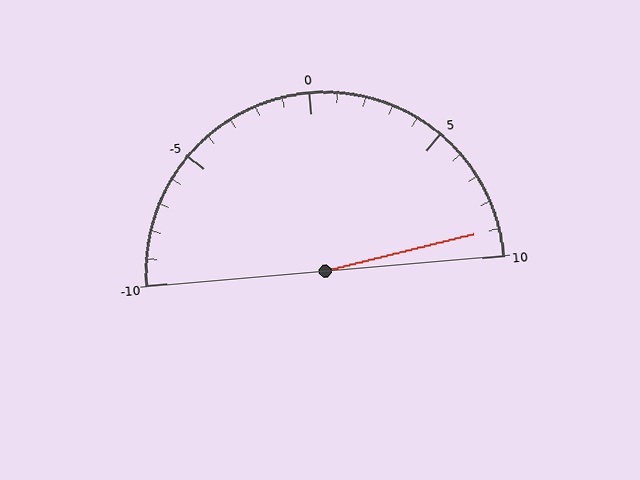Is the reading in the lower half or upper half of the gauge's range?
The reading is in the upper half of the range (-10 to 10).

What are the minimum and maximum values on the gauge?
The gauge ranges from -10 to 10.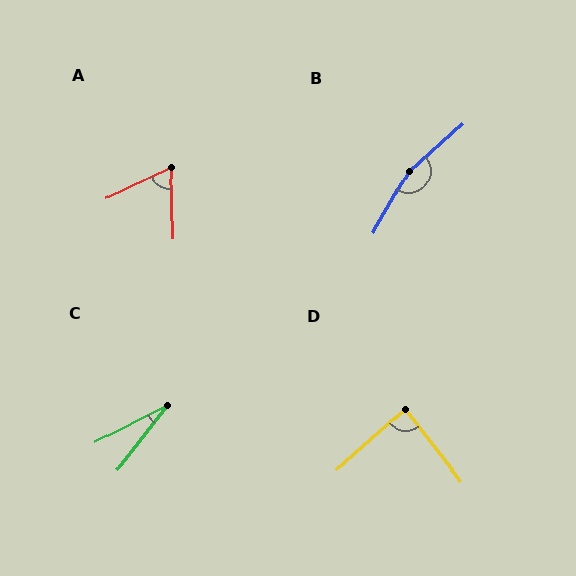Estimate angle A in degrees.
Approximately 66 degrees.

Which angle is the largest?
B, at approximately 162 degrees.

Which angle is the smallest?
C, at approximately 25 degrees.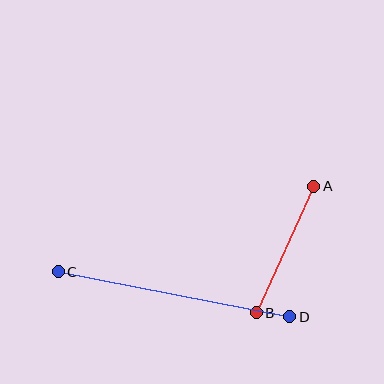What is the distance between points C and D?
The distance is approximately 236 pixels.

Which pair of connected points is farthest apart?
Points C and D are farthest apart.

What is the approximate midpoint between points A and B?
The midpoint is at approximately (285, 249) pixels.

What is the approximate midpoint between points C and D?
The midpoint is at approximately (174, 294) pixels.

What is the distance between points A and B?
The distance is approximately 139 pixels.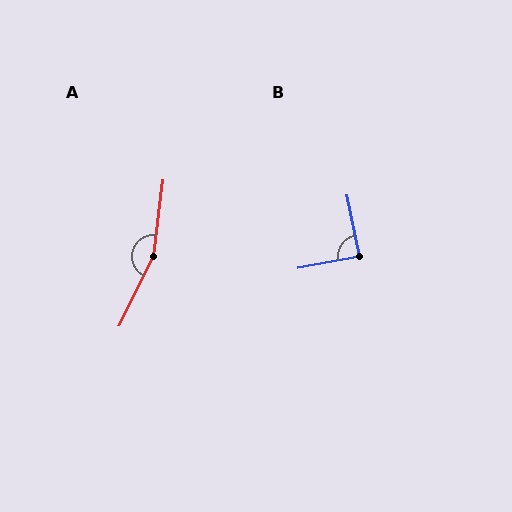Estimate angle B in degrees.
Approximately 89 degrees.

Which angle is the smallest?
B, at approximately 89 degrees.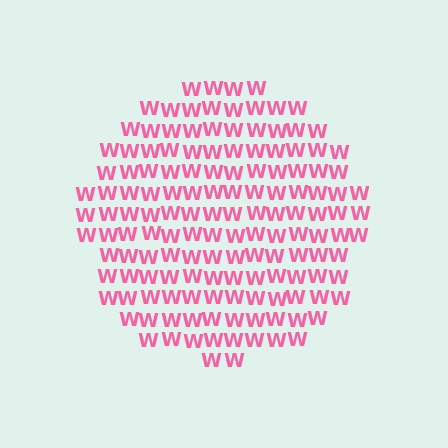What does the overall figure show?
The overall figure shows a circle.